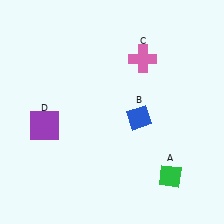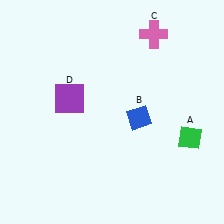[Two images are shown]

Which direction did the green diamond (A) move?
The green diamond (A) moved up.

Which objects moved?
The objects that moved are: the green diamond (A), the pink cross (C), the purple square (D).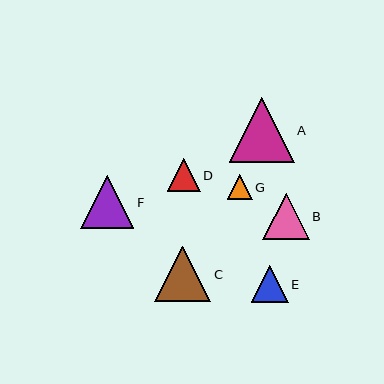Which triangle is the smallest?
Triangle G is the smallest with a size of approximately 25 pixels.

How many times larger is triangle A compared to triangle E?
Triangle A is approximately 1.7 times the size of triangle E.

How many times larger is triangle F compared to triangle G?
Triangle F is approximately 2.1 times the size of triangle G.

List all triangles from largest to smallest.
From largest to smallest: A, C, F, B, E, D, G.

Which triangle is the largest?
Triangle A is the largest with a size of approximately 65 pixels.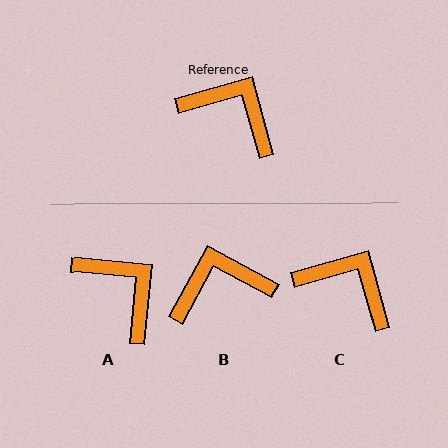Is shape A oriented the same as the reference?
No, it is off by about 21 degrees.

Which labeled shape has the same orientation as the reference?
C.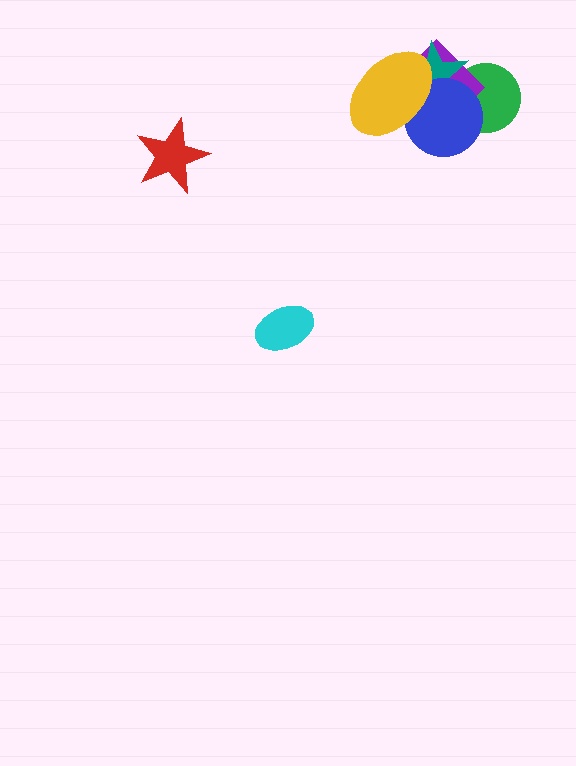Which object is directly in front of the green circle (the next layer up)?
The purple diamond is directly in front of the green circle.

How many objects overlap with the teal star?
4 objects overlap with the teal star.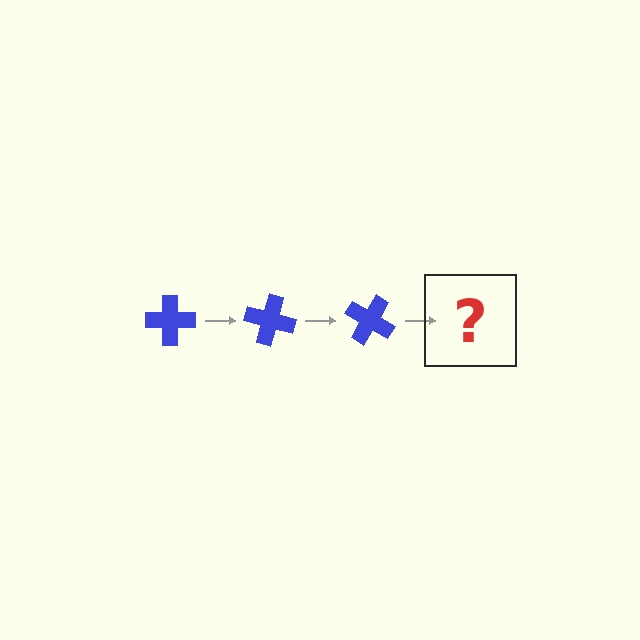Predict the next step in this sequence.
The next step is a blue cross rotated 45 degrees.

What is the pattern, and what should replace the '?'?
The pattern is that the cross rotates 15 degrees each step. The '?' should be a blue cross rotated 45 degrees.